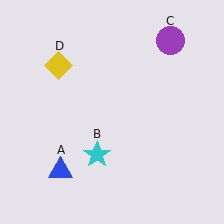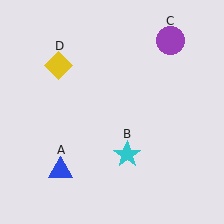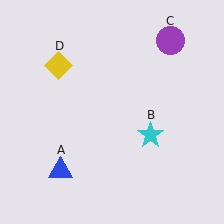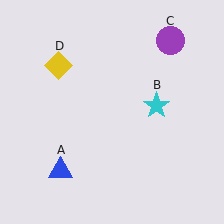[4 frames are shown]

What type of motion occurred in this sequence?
The cyan star (object B) rotated counterclockwise around the center of the scene.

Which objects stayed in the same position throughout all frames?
Blue triangle (object A) and purple circle (object C) and yellow diamond (object D) remained stationary.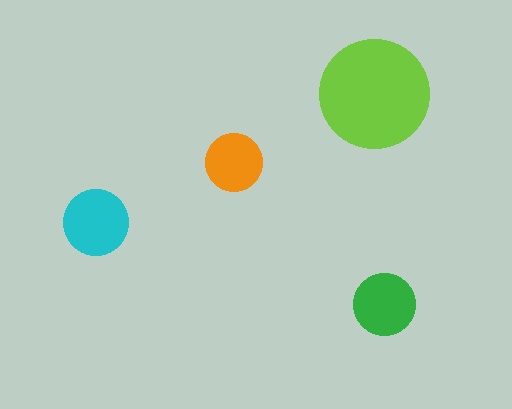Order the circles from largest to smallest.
the lime one, the cyan one, the green one, the orange one.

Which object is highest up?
The lime circle is topmost.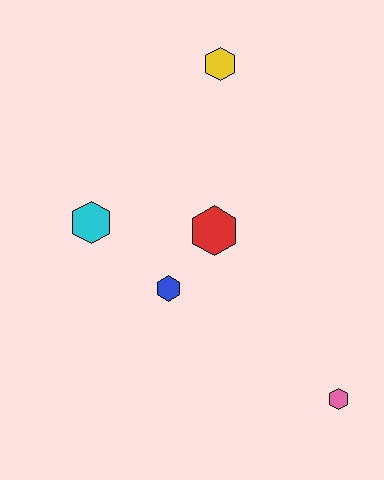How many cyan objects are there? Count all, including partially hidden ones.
There is 1 cyan object.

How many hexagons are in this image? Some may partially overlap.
There are 5 hexagons.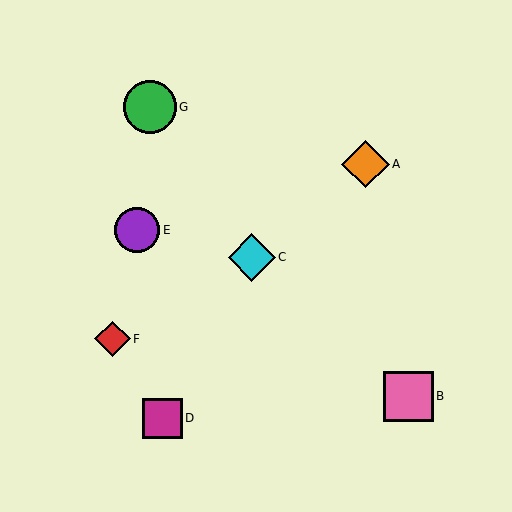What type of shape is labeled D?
Shape D is a magenta square.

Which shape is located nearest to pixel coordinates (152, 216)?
The purple circle (labeled E) at (137, 230) is nearest to that location.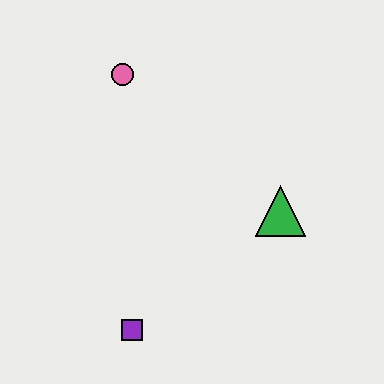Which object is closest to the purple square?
The green triangle is closest to the purple square.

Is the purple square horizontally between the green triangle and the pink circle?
Yes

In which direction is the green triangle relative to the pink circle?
The green triangle is to the right of the pink circle.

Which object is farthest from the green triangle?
The pink circle is farthest from the green triangle.